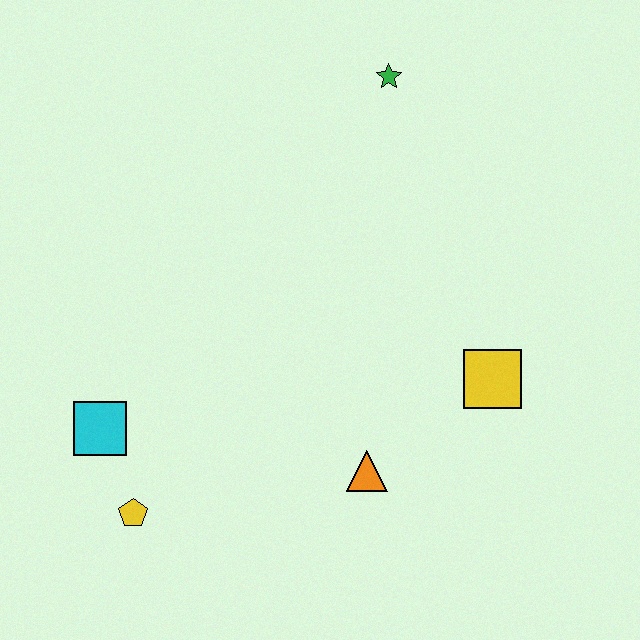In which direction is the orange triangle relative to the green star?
The orange triangle is below the green star.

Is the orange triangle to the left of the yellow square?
Yes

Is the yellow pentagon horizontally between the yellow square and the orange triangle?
No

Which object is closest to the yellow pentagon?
The cyan square is closest to the yellow pentagon.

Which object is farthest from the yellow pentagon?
The green star is farthest from the yellow pentagon.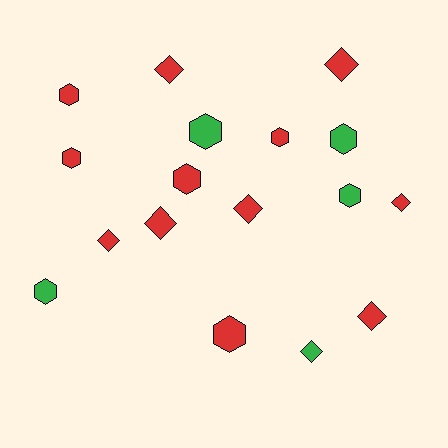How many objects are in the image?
There are 17 objects.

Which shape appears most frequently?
Hexagon, with 9 objects.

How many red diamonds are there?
There are 7 red diamonds.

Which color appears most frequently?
Red, with 12 objects.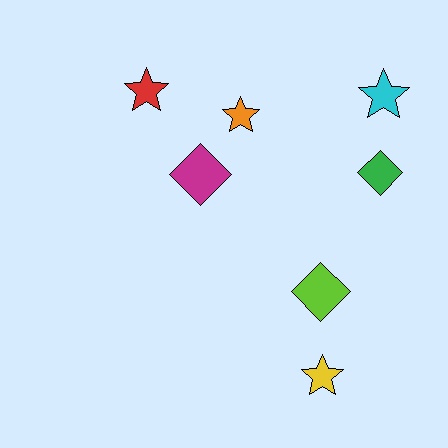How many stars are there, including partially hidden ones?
There are 4 stars.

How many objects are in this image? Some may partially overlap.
There are 7 objects.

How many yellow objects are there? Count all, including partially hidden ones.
There is 1 yellow object.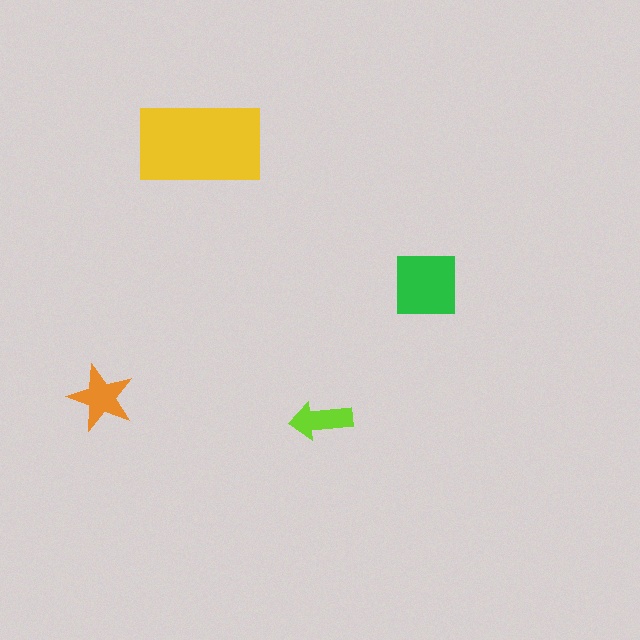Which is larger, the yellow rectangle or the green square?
The yellow rectangle.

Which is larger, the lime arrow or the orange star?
The orange star.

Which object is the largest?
The yellow rectangle.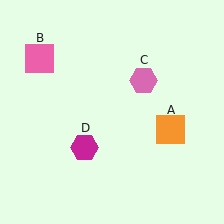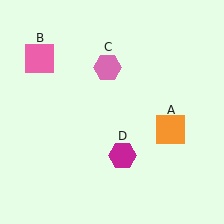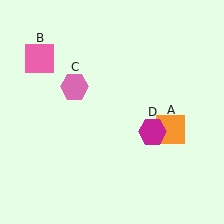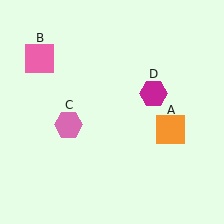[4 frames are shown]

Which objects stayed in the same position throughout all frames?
Orange square (object A) and pink square (object B) remained stationary.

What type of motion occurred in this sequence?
The pink hexagon (object C), magenta hexagon (object D) rotated counterclockwise around the center of the scene.